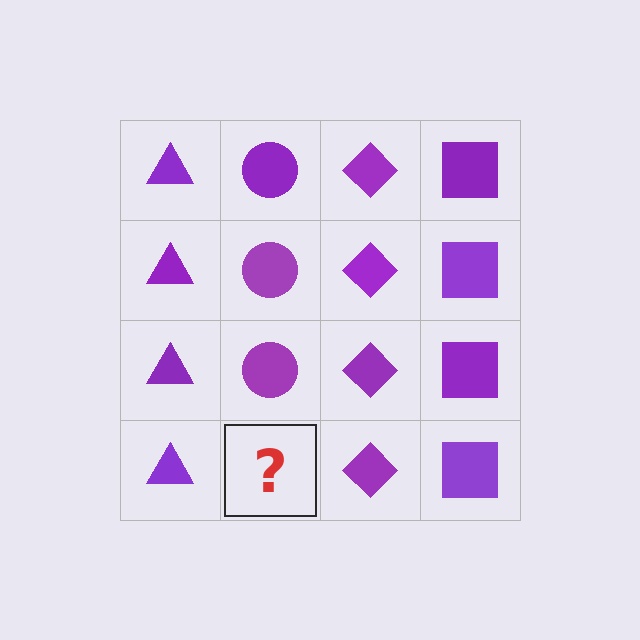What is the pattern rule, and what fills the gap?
The rule is that each column has a consistent shape. The gap should be filled with a purple circle.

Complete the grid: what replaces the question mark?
The question mark should be replaced with a purple circle.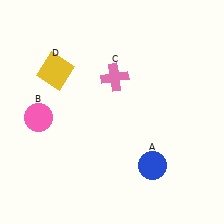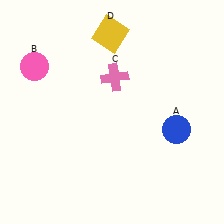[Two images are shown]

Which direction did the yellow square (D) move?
The yellow square (D) moved right.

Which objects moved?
The objects that moved are: the blue circle (A), the pink circle (B), the yellow square (D).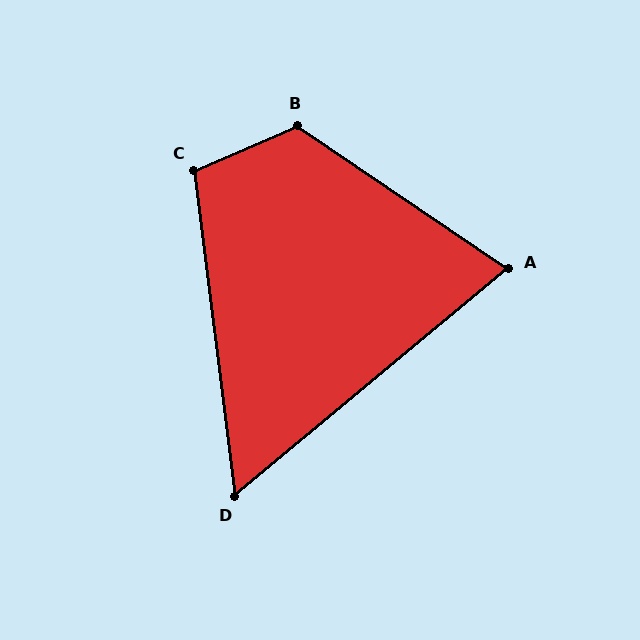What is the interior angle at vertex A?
Approximately 74 degrees (acute).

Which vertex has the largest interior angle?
B, at approximately 123 degrees.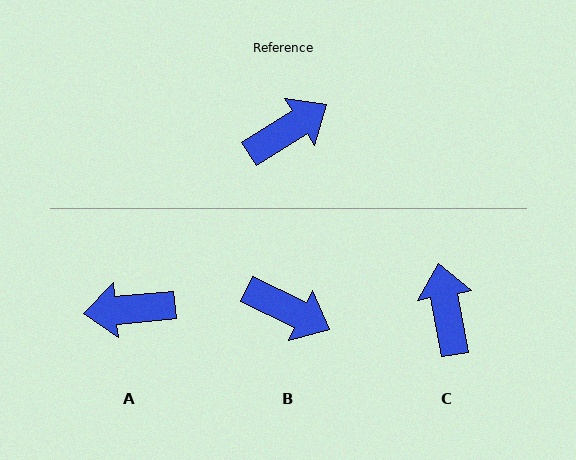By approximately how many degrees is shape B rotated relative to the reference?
Approximately 59 degrees clockwise.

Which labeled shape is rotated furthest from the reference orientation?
A, about 153 degrees away.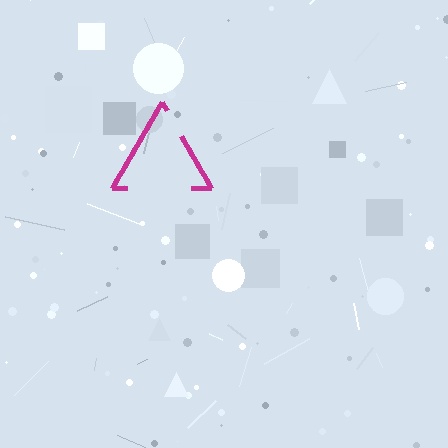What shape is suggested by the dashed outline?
The dashed outline suggests a triangle.